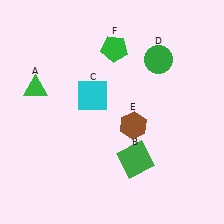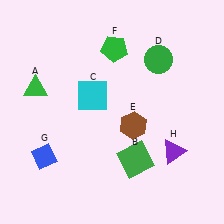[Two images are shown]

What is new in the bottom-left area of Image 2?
A blue diamond (G) was added in the bottom-left area of Image 2.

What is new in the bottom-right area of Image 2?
A purple triangle (H) was added in the bottom-right area of Image 2.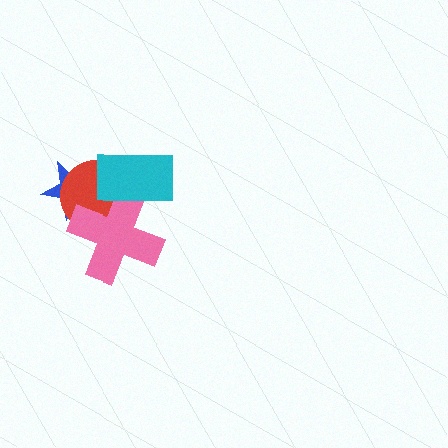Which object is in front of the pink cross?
The cyan rectangle is in front of the pink cross.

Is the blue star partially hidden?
Yes, it is partially covered by another shape.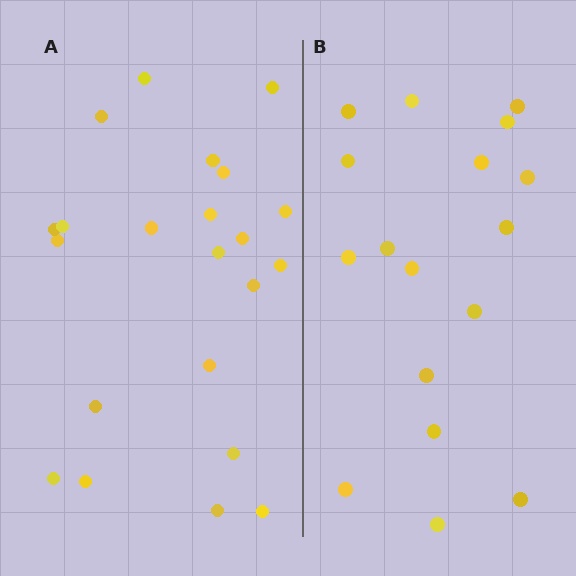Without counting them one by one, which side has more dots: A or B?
Region A (the left region) has more dots.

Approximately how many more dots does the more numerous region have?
Region A has about 5 more dots than region B.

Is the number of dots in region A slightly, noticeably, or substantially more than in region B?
Region A has noticeably more, but not dramatically so. The ratio is roughly 1.3 to 1.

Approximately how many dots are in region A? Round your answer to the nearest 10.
About 20 dots. (The exact count is 22, which rounds to 20.)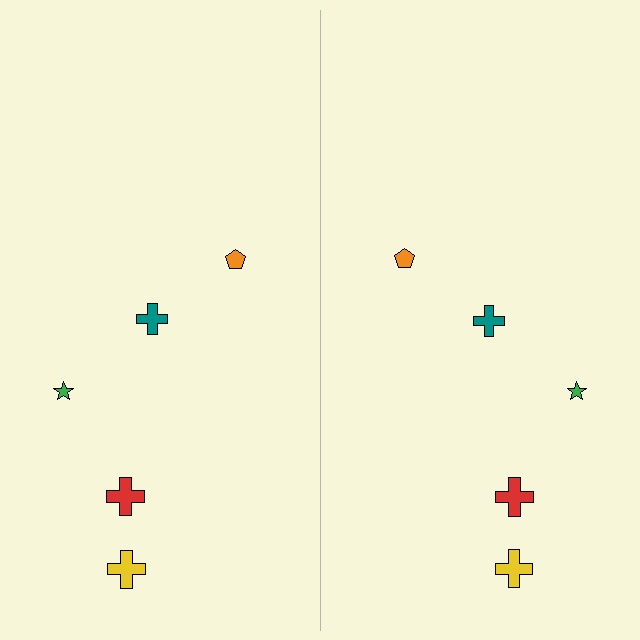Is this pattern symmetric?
Yes, this pattern has bilateral (reflection) symmetry.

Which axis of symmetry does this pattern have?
The pattern has a vertical axis of symmetry running through the center of the image.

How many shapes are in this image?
There are 10 shapes in this image.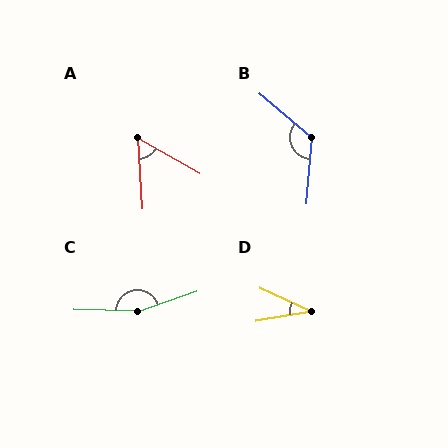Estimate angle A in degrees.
Approximately 56 degrees.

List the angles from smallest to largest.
D (35°), A (56°), B (125°), C (159°).